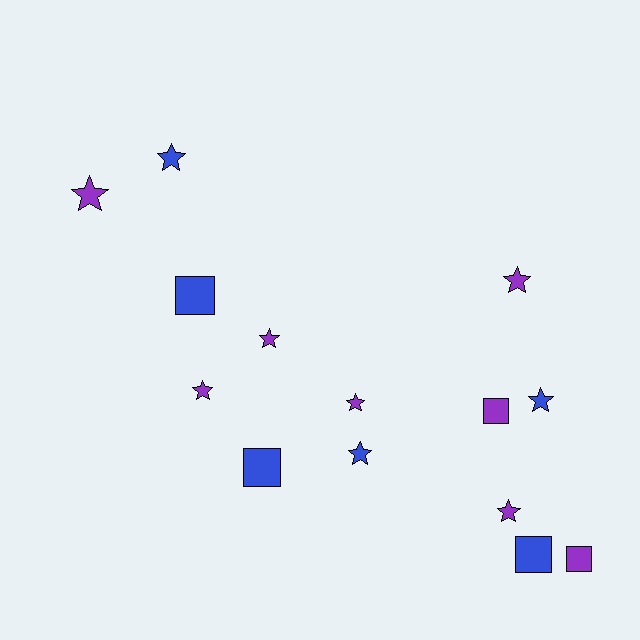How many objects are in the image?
There are 14 objects.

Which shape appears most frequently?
Star, with 9 objects.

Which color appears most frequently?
Purple, with 8 objects.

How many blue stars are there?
There are 3 blue stars.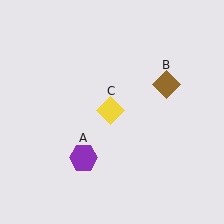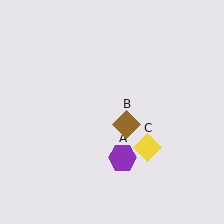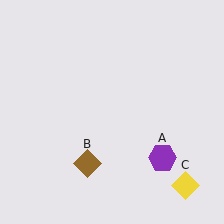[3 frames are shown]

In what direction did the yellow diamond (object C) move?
The yellow diamond (object C) moved down and to the right.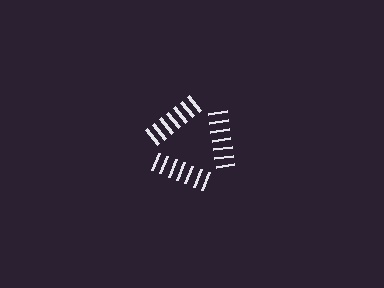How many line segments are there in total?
21 — 7 along each of the 3 edges.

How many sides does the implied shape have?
3 sides — the line-ends trace a triangle.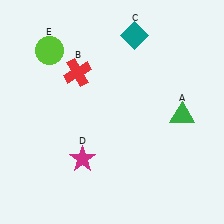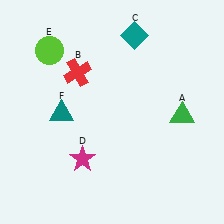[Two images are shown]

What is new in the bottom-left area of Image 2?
A teal triangle (F) was added in the bottom-left area of Image 2.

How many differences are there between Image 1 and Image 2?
There is 1 difference between the two images.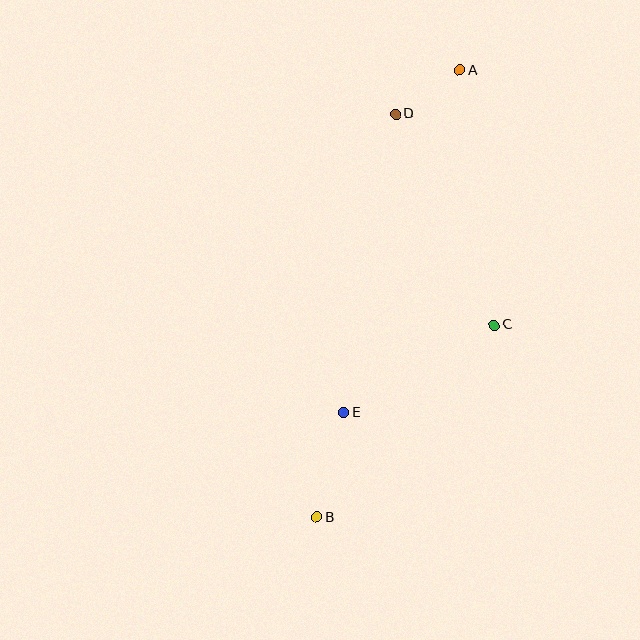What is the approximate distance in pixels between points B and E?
The distance between B and E is approximately 108 pixels.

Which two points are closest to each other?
Points A and D are closest to each other.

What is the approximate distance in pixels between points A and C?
The distance between A and C is approximately 257 pixels.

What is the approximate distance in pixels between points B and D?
The distance between B and D is approximately 411 pixels.